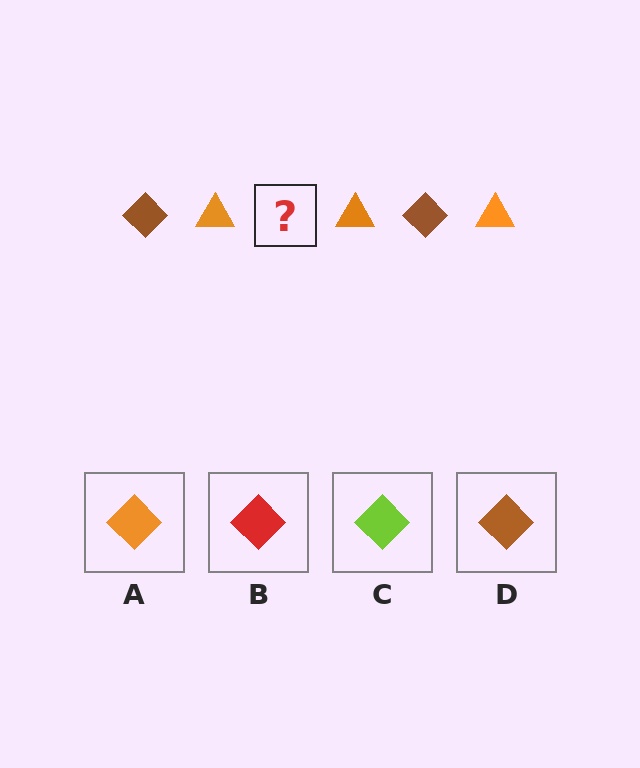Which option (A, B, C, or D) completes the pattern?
D.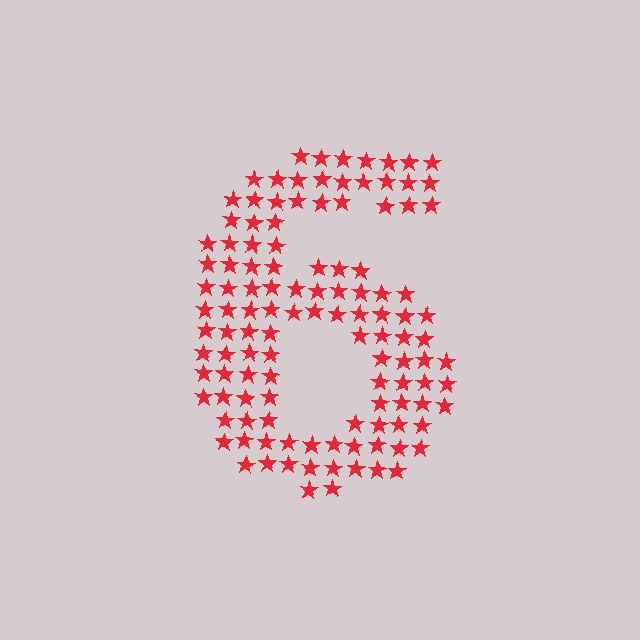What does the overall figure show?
The overall figure shows the digit 6.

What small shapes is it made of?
It is made of small stars.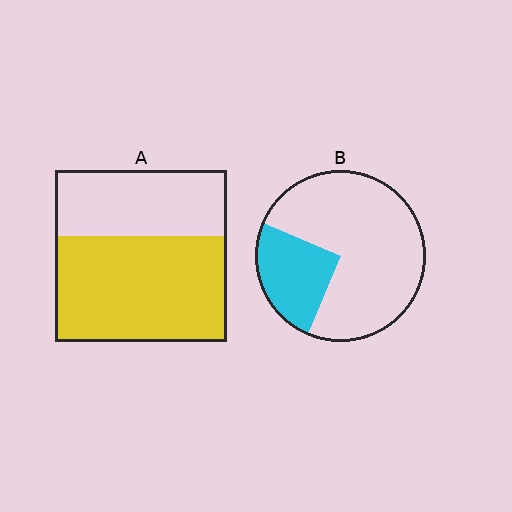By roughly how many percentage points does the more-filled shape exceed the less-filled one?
By roughly 35 percentage points (A over B).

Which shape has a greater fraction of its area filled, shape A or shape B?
Shape A.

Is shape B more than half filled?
No.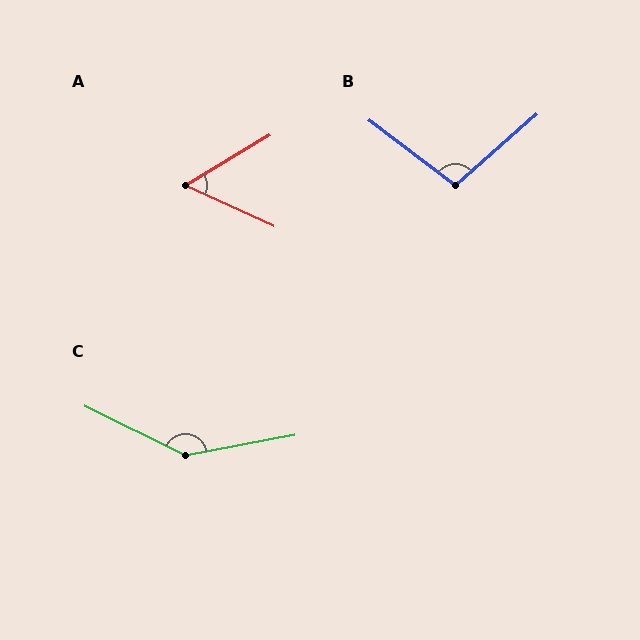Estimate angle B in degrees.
Approximately 102 degrees.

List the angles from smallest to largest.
A (55°), B (102°), C (143°).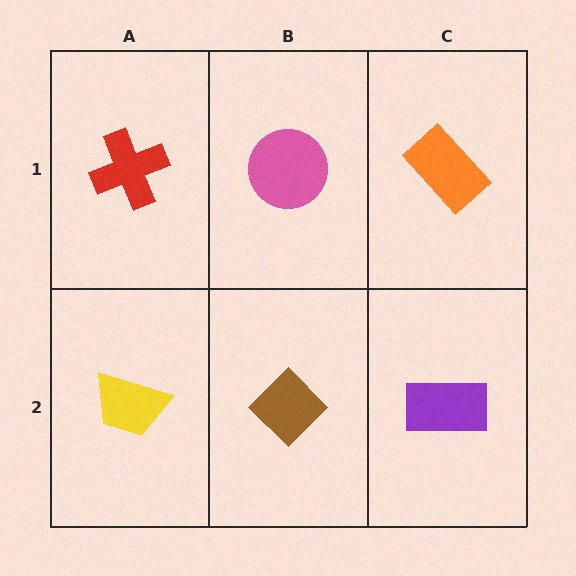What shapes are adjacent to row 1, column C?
A purple rectangle (row 2, column C), a pink circle (row 1, column B).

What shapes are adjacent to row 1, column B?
A brown diamond (row 2, column B), a red cross (row 1, column A), an orange rectangle (row 1, column C).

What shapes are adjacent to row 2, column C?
An orange rectangle (row 1, column C), a brown diamond (row 2, column B).